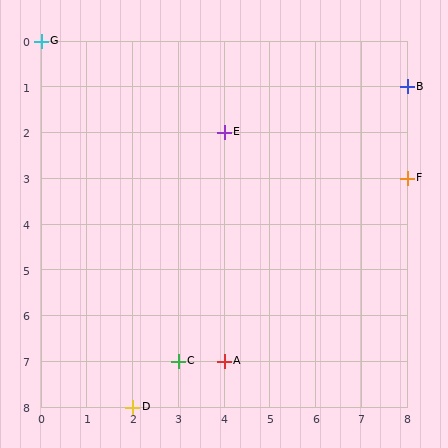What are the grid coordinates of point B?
Point B is at grid coordinates (8, 1).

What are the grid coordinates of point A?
Point A is at grid coordinates (4, 7).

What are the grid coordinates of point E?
Point E is at grid coordinates (4, 2).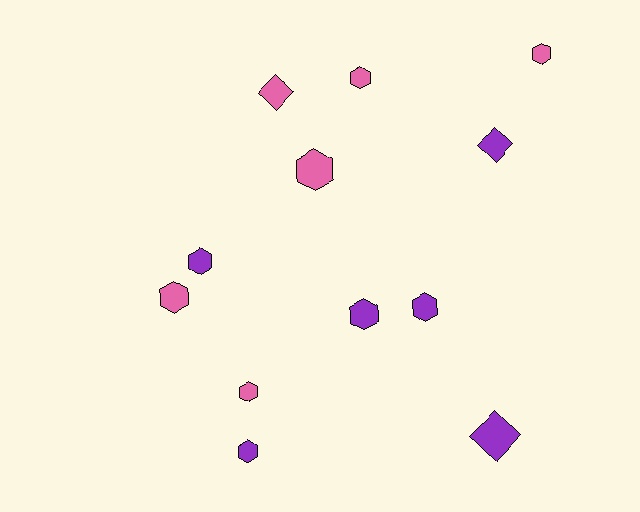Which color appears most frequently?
Purple, with 6 objects.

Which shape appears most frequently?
Hexagon, with 9 objects.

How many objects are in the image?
There are 12 objects.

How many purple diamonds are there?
There are 2 purple diamonds.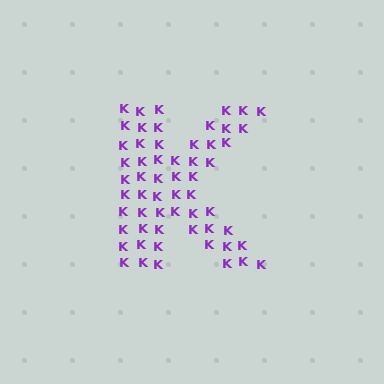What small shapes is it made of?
It is made of small letter K's.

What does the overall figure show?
The overall figure shows the letter K.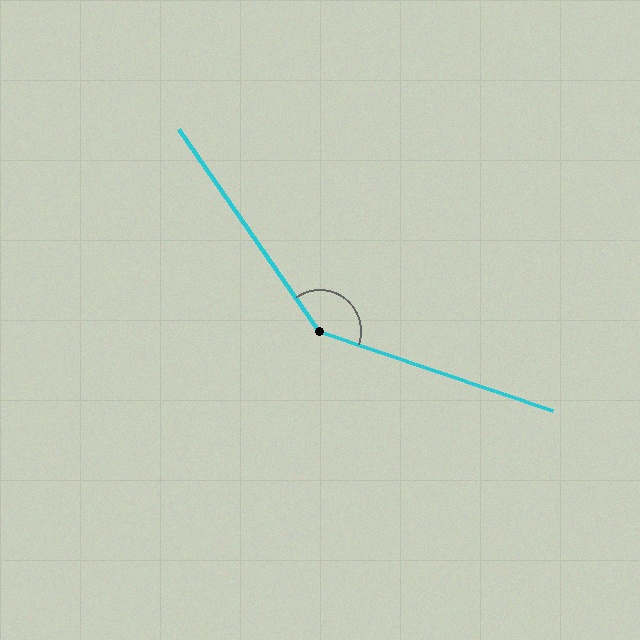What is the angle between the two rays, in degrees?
Approximately 144 degrees.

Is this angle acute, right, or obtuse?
It is obtuse.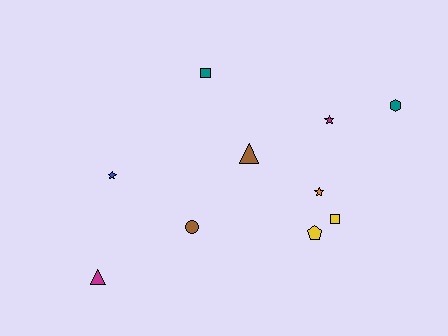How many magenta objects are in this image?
There are 2 magenta objects.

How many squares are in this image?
There are 2 squares.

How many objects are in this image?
There are 10 objects.